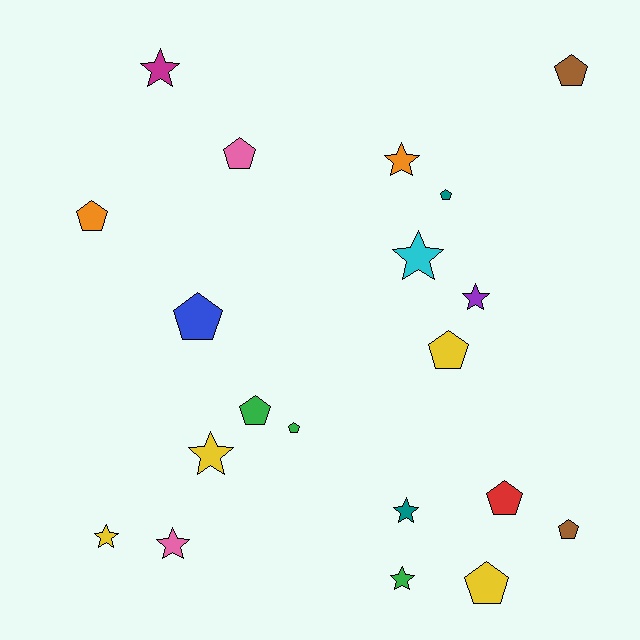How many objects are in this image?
There are 20 objects.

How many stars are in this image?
There are 9 stars.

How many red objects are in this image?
There is 1 red object.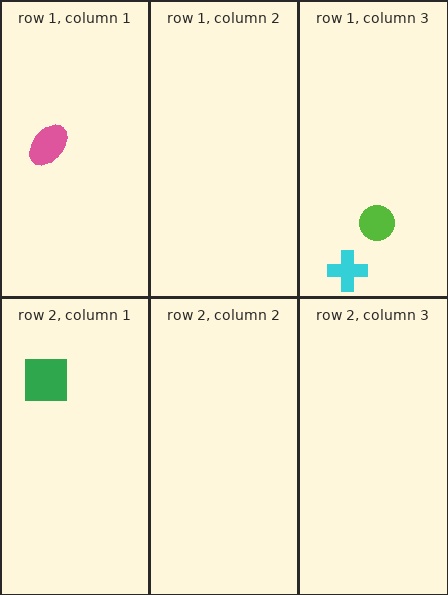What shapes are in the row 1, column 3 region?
The cyan cross, the lime circle.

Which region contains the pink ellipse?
The row 1, column 1 region.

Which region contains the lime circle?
The row 1, column 3 region.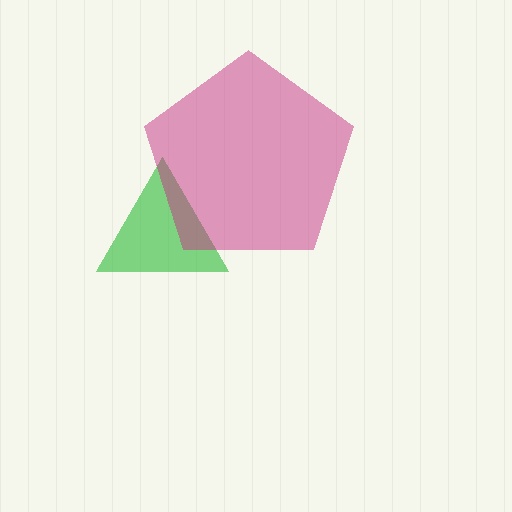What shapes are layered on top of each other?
The layered shapes are: a green triangle, a magenta pentagon.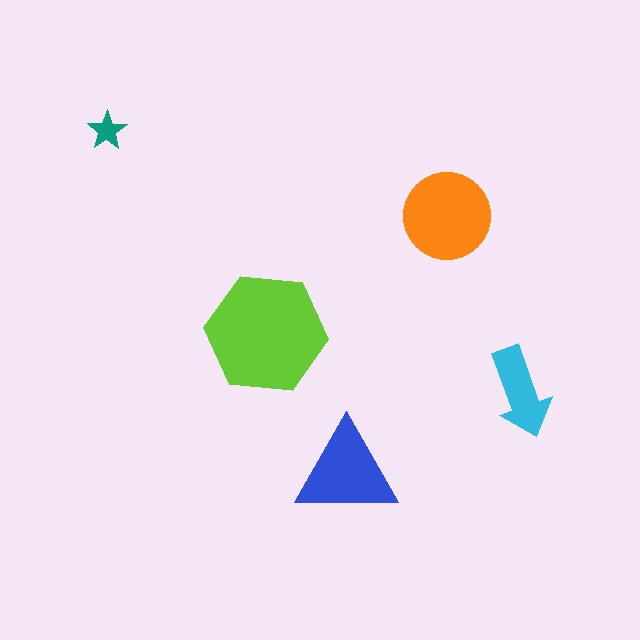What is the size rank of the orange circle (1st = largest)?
2nd.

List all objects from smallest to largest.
The teal star, the cyan arrow, the blue triangle, the orange circle, the lime hexagon.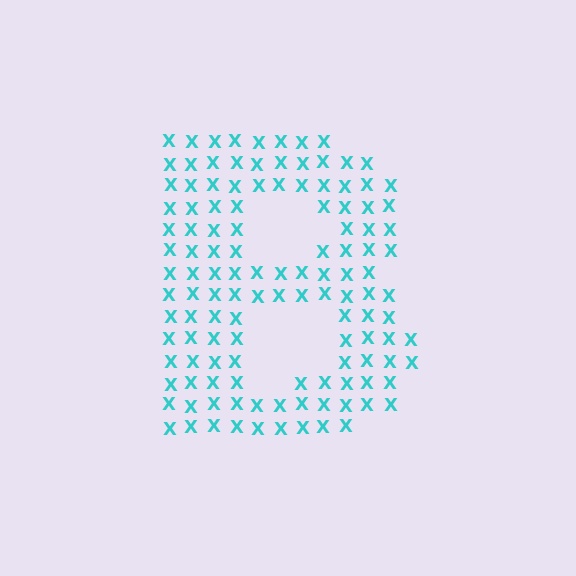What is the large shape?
The large shape is the letter B.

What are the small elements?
The small elements are letter X's.